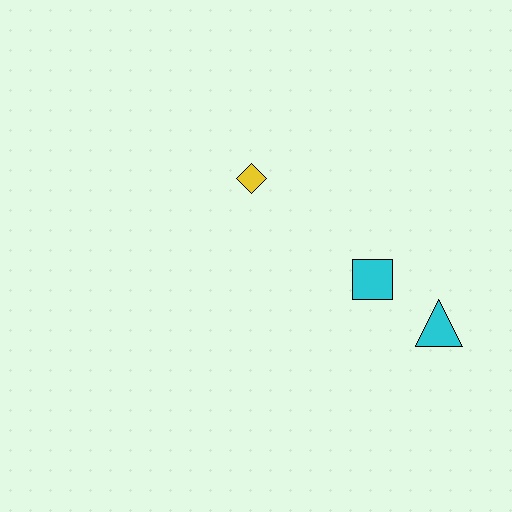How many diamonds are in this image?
There is 1 diamond.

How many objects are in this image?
There are 3 objects.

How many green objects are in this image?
There are no green objects.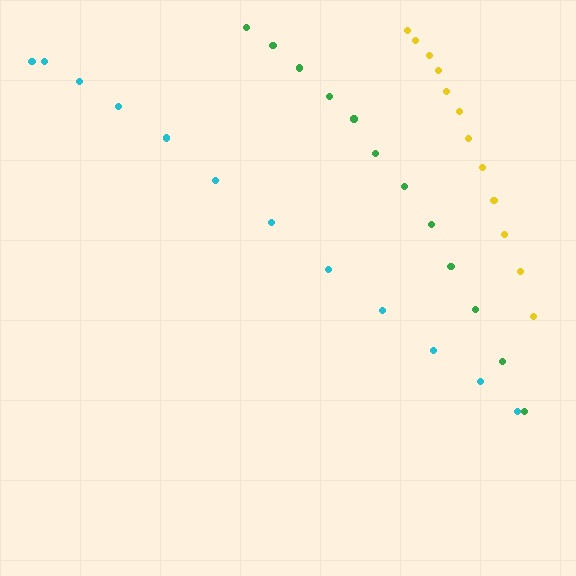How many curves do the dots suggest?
There are 3 distinct paths.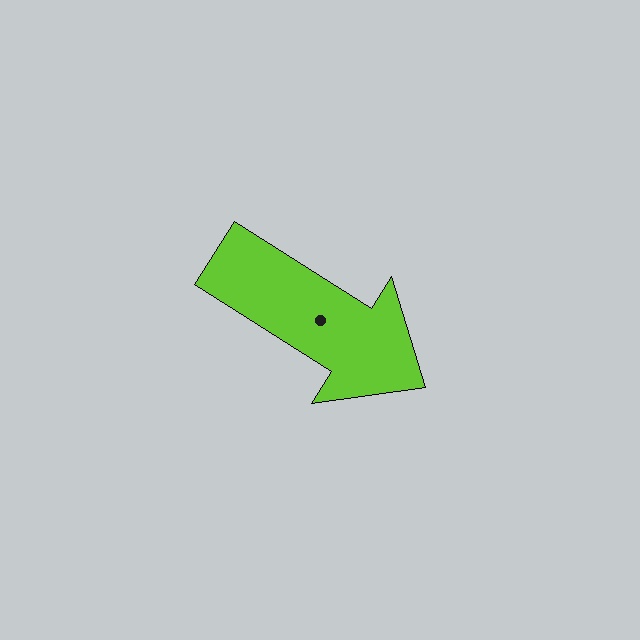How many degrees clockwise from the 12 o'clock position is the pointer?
Approximately 122 degrees.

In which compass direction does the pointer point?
Southeast.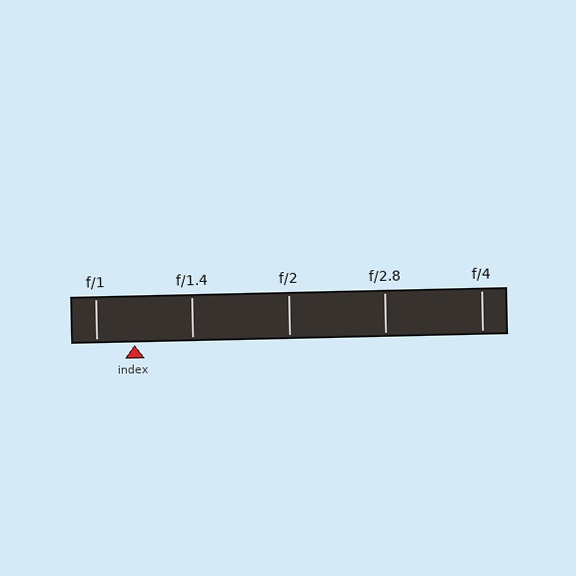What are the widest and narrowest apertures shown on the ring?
The widest aperture shown is f/1 and the narrowest is f/4.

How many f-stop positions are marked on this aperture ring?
There are 5 f-stop positions marked.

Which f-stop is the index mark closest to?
The index mark is closest to f/1.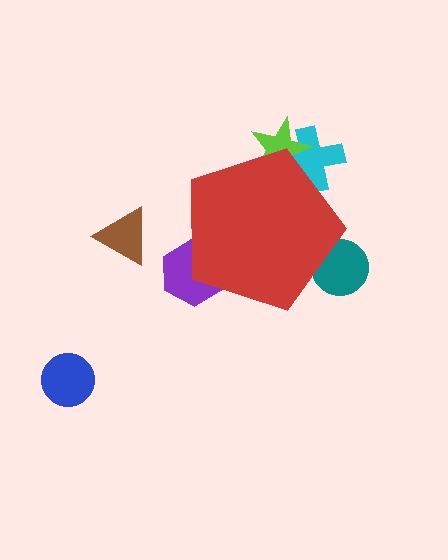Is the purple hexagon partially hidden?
Yes, the purple hexagon is partially hidden behind the red pentagon.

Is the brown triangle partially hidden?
No, the brown triangle is fully visible.